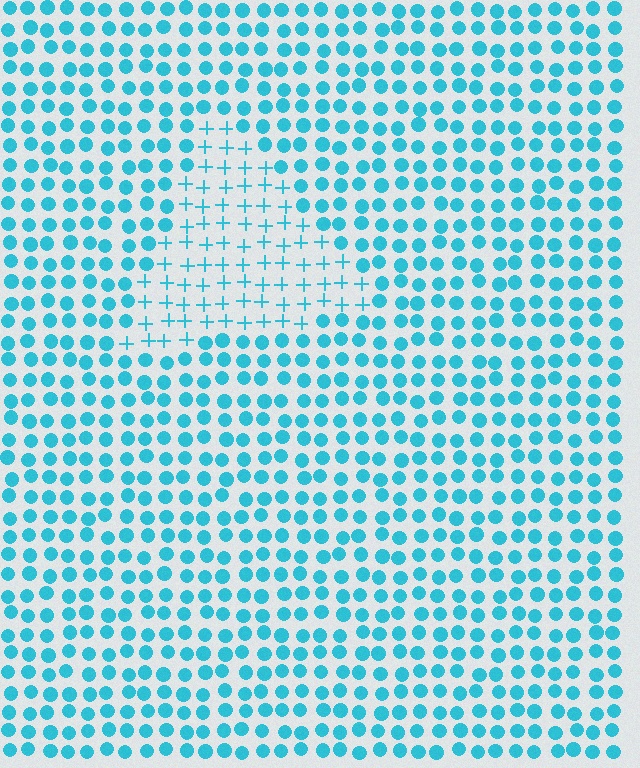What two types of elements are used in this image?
The image uses plus signs inside the triangle region and circles outside it.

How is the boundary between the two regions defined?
The boundary is defined by a change in element shape: plus signs inside vs. circles outside. All elements share the same color and spacing.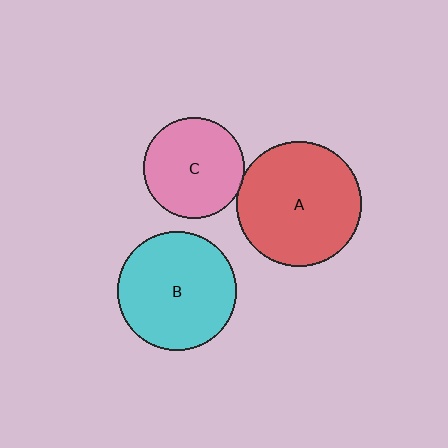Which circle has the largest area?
Circle A (red).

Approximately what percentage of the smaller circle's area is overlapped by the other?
Approximately 5%.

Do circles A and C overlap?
Yes.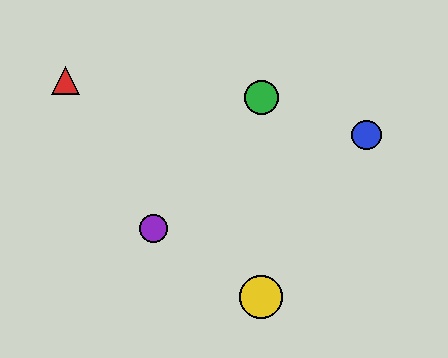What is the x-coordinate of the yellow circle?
The yellow circle is at x≈261.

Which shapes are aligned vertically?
The green circle, the yellow circle are aligned vertically.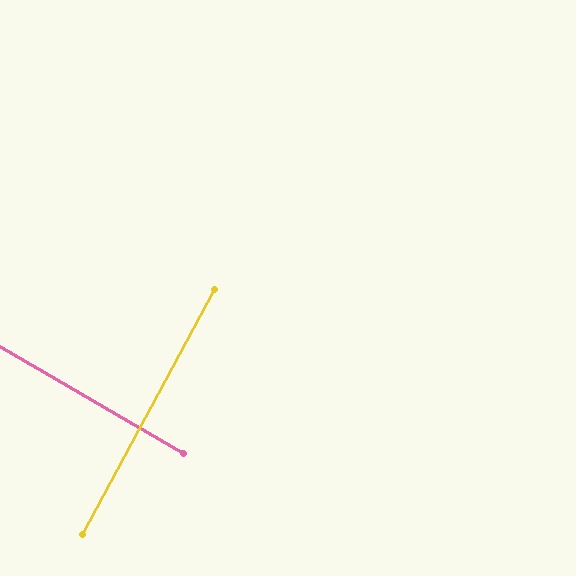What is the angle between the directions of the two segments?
Approximately 88 degrees.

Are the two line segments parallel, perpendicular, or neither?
Perpendicular — they meet at approximately 88°.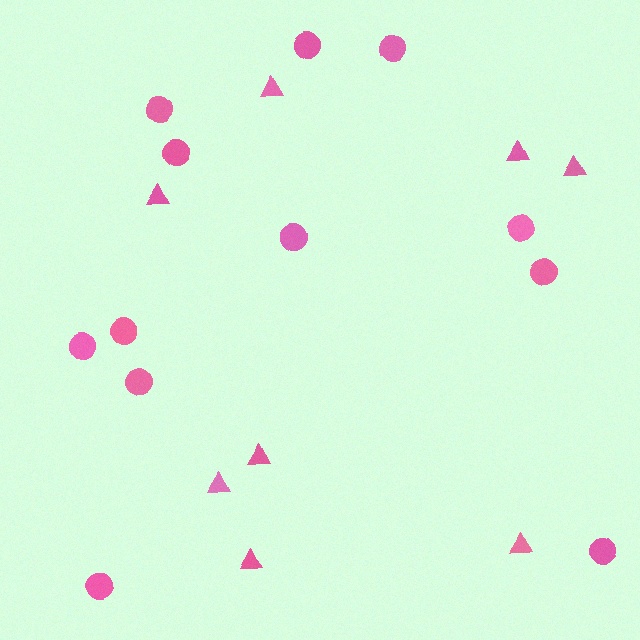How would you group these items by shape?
There are 2 groups: one group of circles (12) and one group of triangles (8).